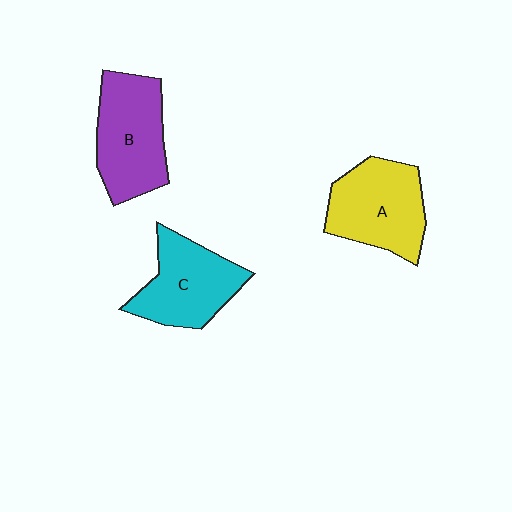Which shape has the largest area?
Shape B (purple).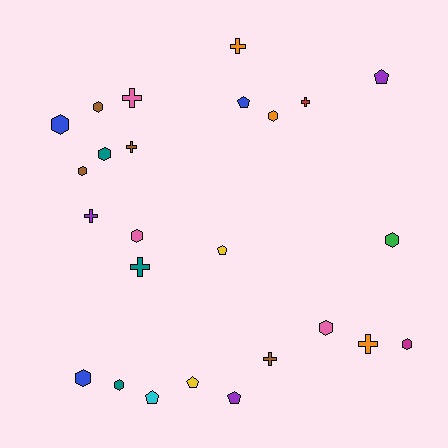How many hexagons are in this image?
There are 11 hexagons.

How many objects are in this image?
There are 25 objects.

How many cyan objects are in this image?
There is 1 cyan object.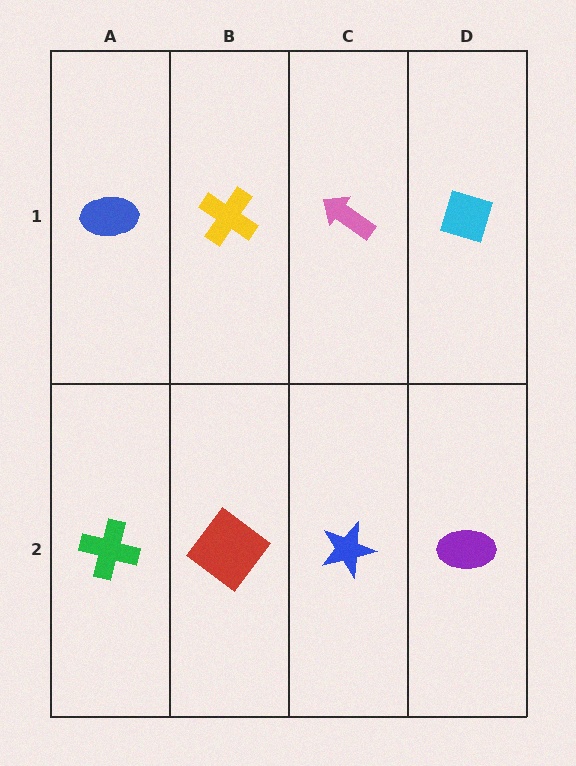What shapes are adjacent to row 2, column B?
A yellow cross (row 1, column B), a green cross (row 2, column A), a blue star (row 2, column C).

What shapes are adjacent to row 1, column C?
A blue star (row 2, column C), a yellow cross (row 1, column B), a cyan diamond (row 1, column D).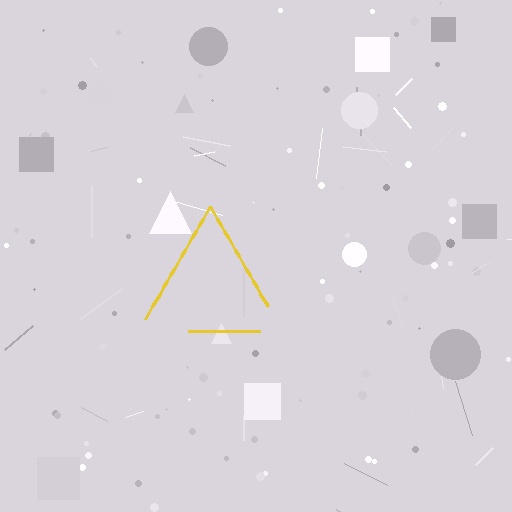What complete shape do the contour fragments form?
The contour fragments form a triangle.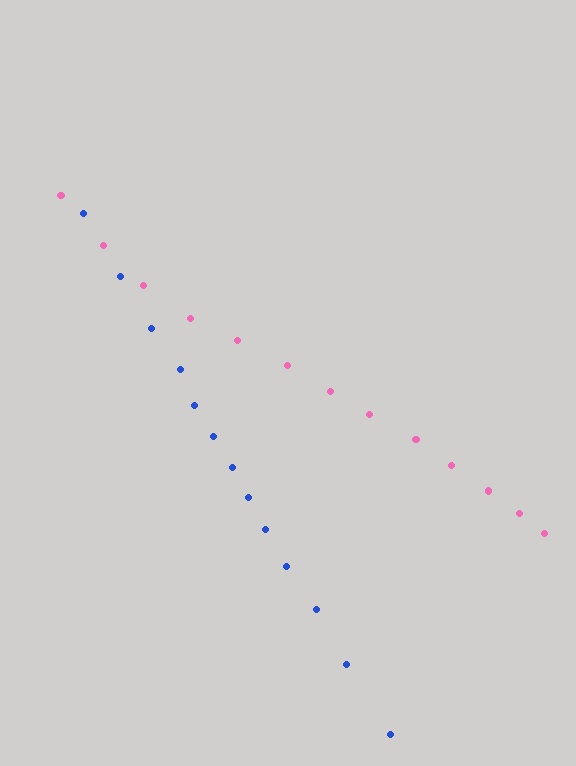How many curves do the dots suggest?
There are 2 distinct paths.